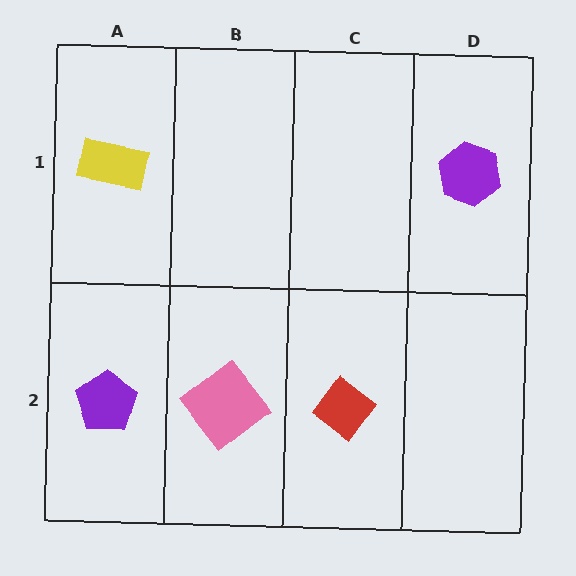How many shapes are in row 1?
2 shapes.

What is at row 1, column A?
A yellow rectangle.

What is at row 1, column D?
A purple hexagon.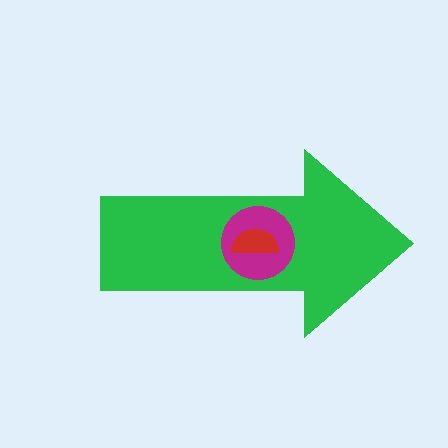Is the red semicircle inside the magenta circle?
Yes.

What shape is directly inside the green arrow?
The magenta circle.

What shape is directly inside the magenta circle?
The red semicircle.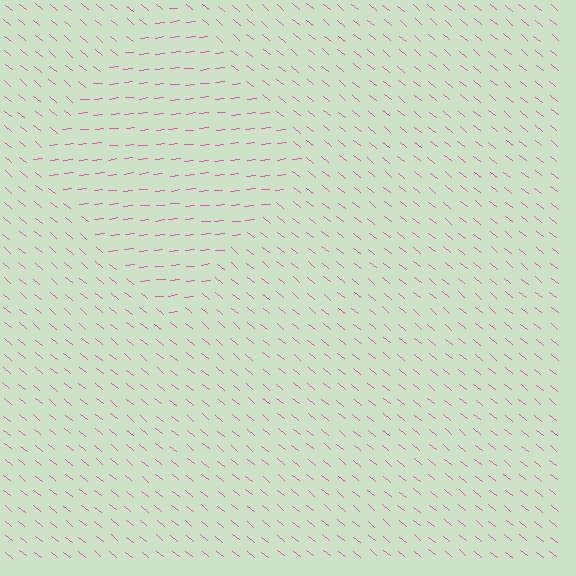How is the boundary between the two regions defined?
The boundary is defined purely by a change in line orientation (approximately 45 degrees difference). All lines are the same color and thickness.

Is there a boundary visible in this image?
Yes, there is a texture boundary formed by a change in line orientation.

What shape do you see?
I see a diamond.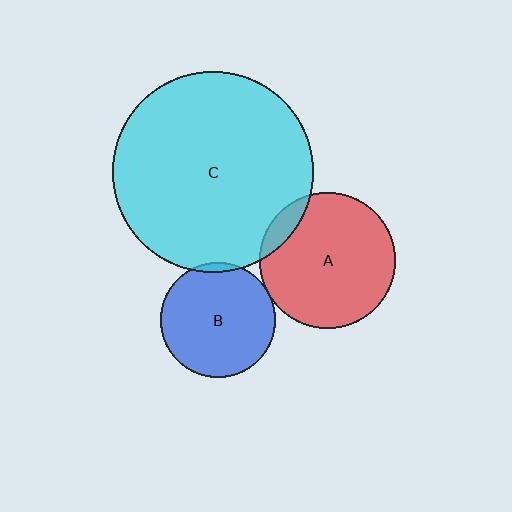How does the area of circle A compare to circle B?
Approximately 1.4 times.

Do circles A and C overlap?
Yes.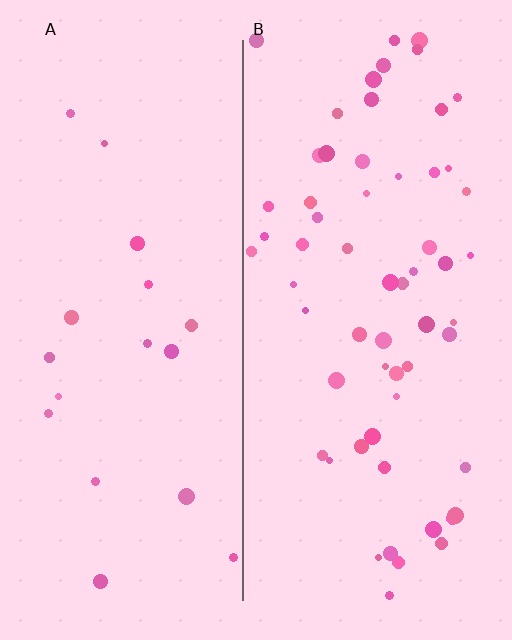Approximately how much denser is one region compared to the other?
Approximately 3.4× — region B over region A.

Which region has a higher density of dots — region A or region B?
B (the right).